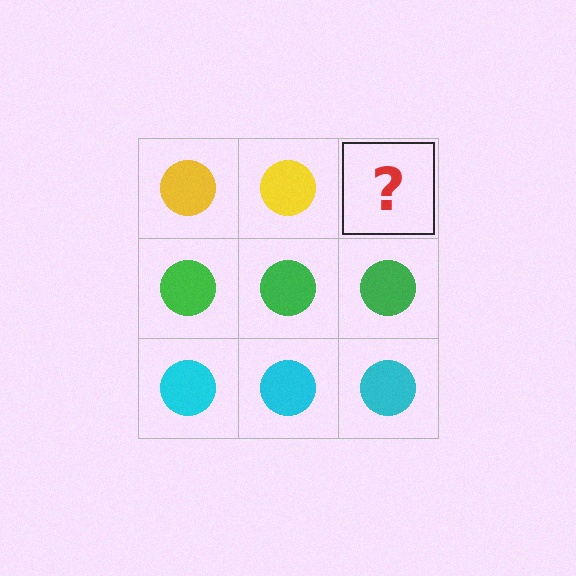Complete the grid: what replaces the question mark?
The question mark should be replaced with a yellow circle.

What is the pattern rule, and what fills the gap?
The rule is that each row has a consistent color. The gap should be filled with a yellow circle.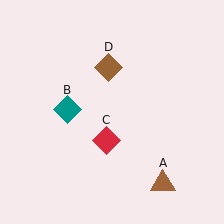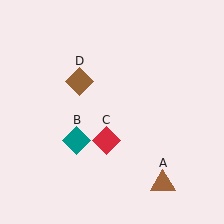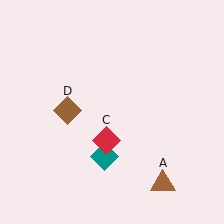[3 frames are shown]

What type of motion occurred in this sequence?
The teal diamond (object B), brown diamond (object D) rotated counterclockwise around the center of the scene.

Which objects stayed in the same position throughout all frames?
Brown triangle (object A) and red diamond (object C) remained stationary.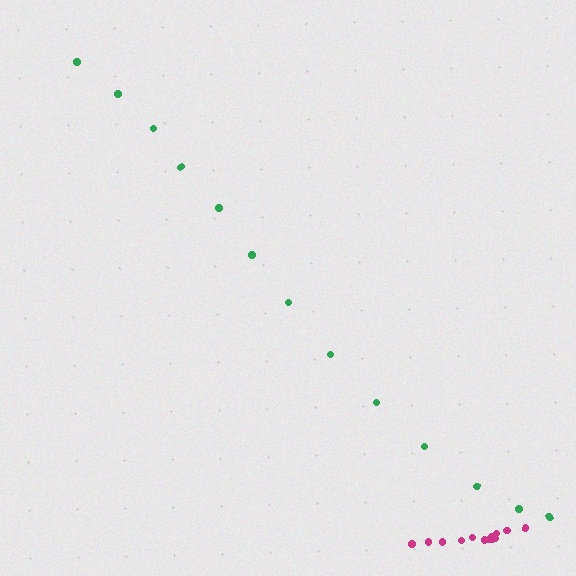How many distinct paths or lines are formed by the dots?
There are 2 distinct paths.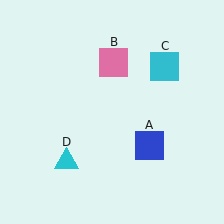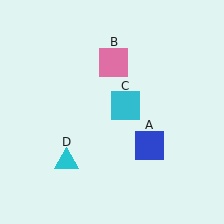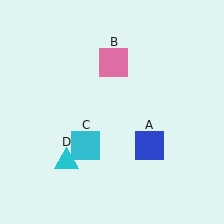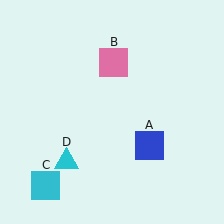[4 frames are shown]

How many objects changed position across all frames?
1 object changed position: cyan square (object C).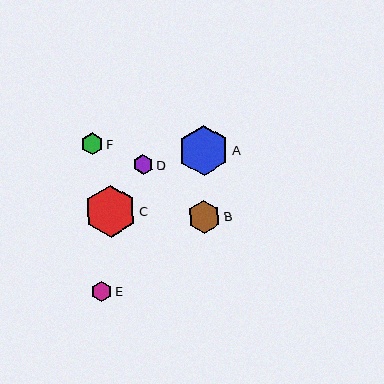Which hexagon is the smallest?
Hexagon D is the smallest with a size of approximately 20 pixels.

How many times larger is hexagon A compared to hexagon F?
Hexagon A is approximately 2.3 times the size of hexagon F.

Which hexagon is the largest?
Hexagon C is the largest with a size of approximately 52 pixels.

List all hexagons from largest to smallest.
From largest to smallest: C, A, B, F, E, D.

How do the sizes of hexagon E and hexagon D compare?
Hexagon E and hexagon D are approximately the same size.